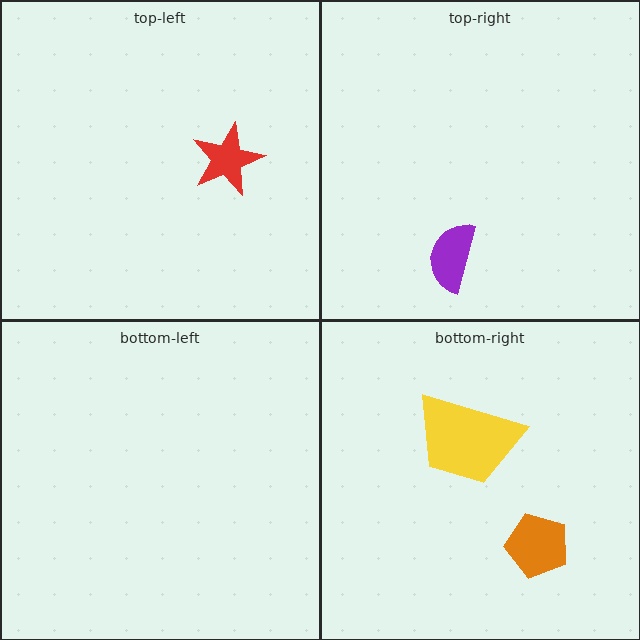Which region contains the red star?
The top-left region.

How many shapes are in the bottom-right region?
2.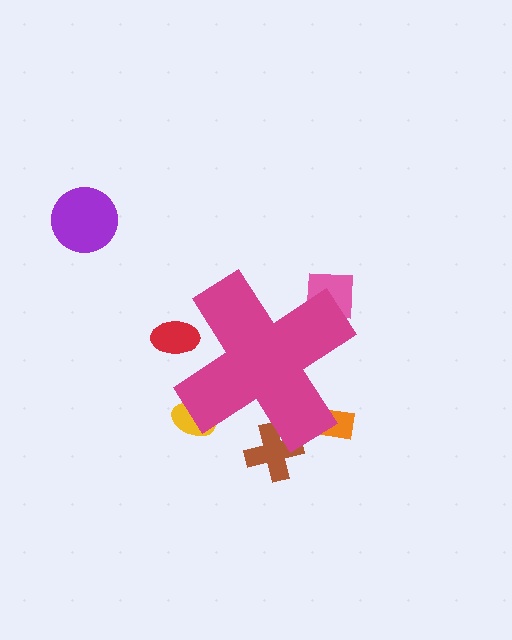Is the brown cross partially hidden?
Yes, the brown cross is partially hidden behind the magenta cross.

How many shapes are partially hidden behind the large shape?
5 shapes are partially hidden.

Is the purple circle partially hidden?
No, the purple circle is fully visible.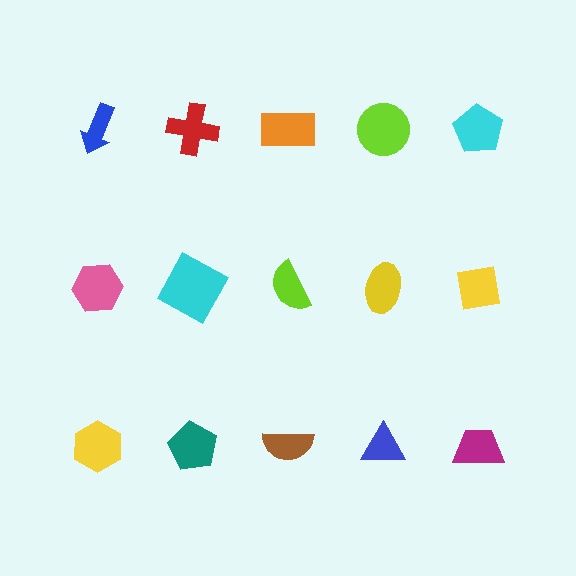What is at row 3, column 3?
A brown semicircle.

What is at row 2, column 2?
A cyan square.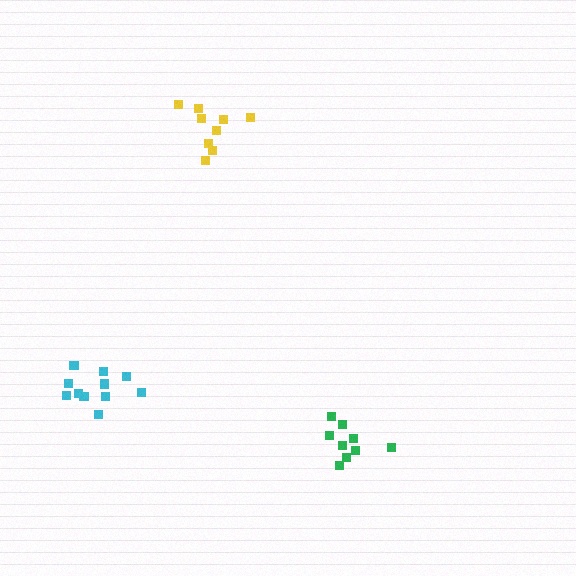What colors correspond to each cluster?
The clusters are colored: green, cyan, yellow.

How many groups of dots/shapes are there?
There are 3 groups.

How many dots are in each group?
Group 1: 9 dots, Group 2: 11 dots, Group 3: 9 dots (29 total).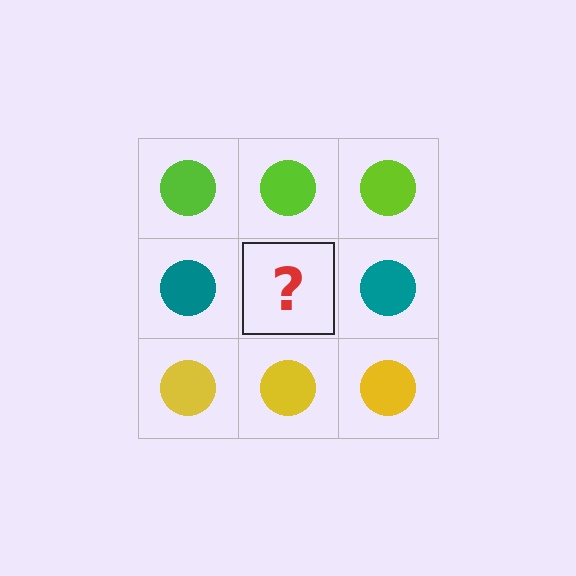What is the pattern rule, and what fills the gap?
The rule is that each row has a consistent color. The gap should be filled with a teal circle.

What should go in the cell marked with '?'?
The missing cell should contain a teal circle.